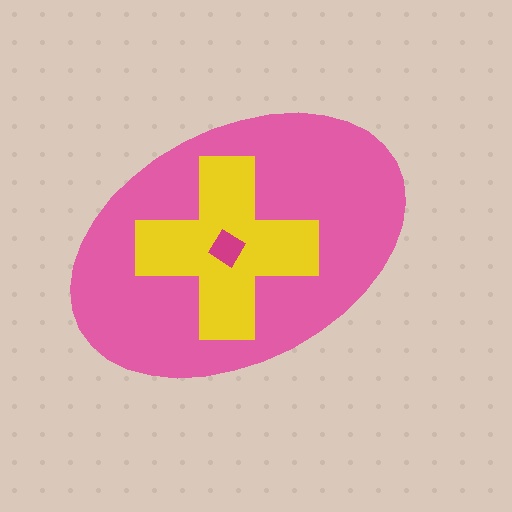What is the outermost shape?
The pink ellipse.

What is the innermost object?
The magenta diamond.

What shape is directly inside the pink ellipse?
The yellow cross.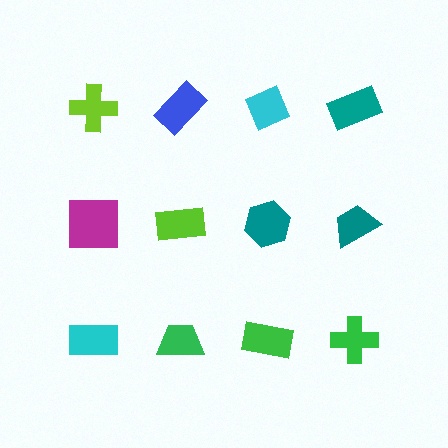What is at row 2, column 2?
A lime rectangle.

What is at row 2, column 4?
A teal trapezoid.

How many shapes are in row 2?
4 shapes.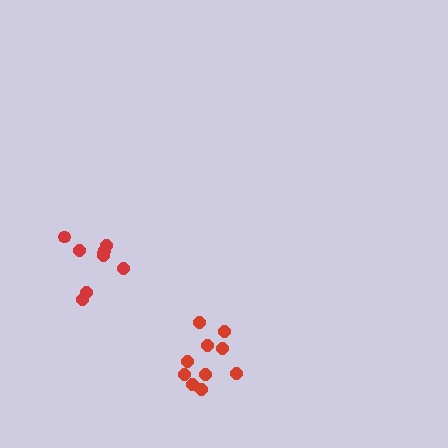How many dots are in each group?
Group 1: 9 dots, Group 2: 10 dots (19 total).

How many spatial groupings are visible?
There are 2 spatial groupings.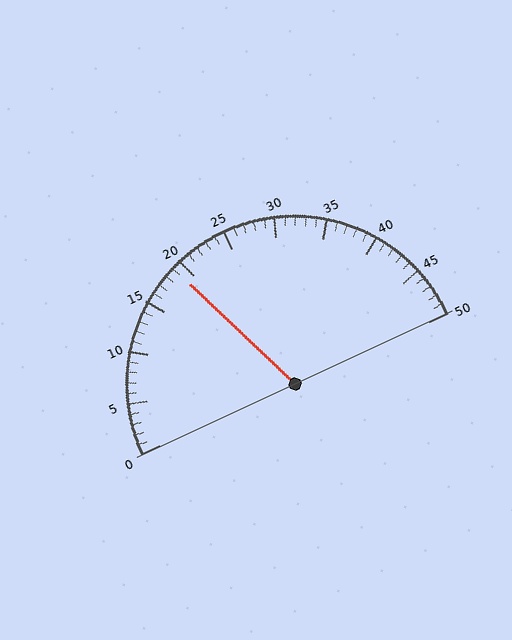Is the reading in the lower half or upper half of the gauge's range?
The reading is in the lower half of the range (0 to 50).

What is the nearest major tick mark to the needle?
The nearest major tick mark is 20.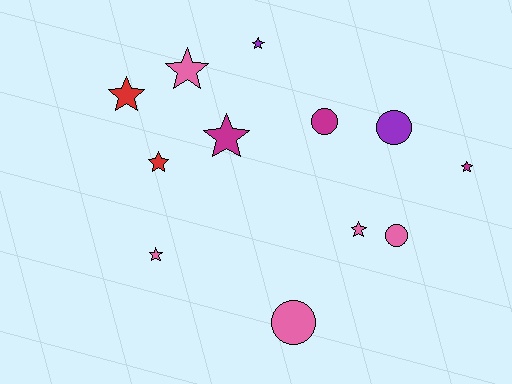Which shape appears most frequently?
Star, with 8 objects.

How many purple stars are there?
There is 1 purple star.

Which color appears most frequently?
Pink, with 5 objects.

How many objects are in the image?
There are 12 objects.